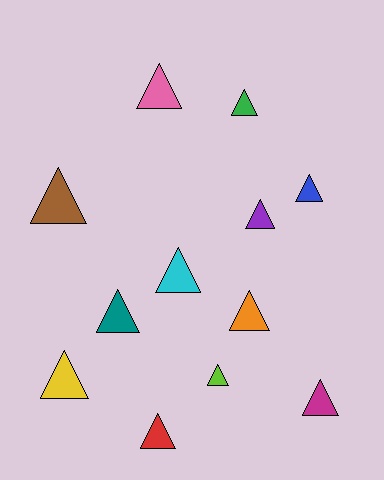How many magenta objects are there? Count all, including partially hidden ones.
There is 1 magenta object.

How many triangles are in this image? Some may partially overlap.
There are 12 triangles.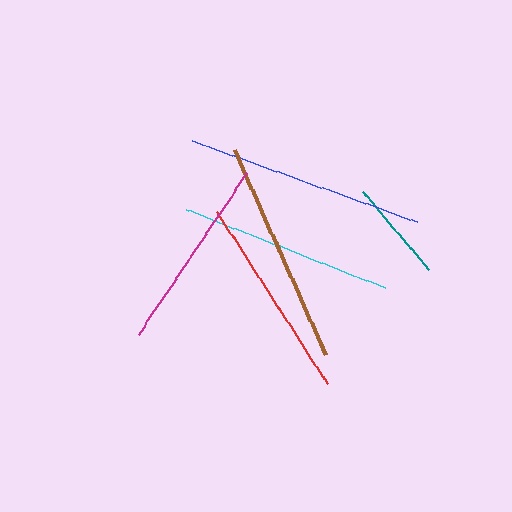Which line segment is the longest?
The blue line is the longest at approximately 239 pixels.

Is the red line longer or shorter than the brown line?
The brown line is longer than the red line.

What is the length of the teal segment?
The teal segment is approximately 103 pixels long.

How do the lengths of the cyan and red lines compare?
The cyan and red lines are approximately the same length.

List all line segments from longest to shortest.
From longest to shortest: blue, brown, cyan, red, magenta, teal.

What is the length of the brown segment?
The brown segment is approximately 225 pixels long.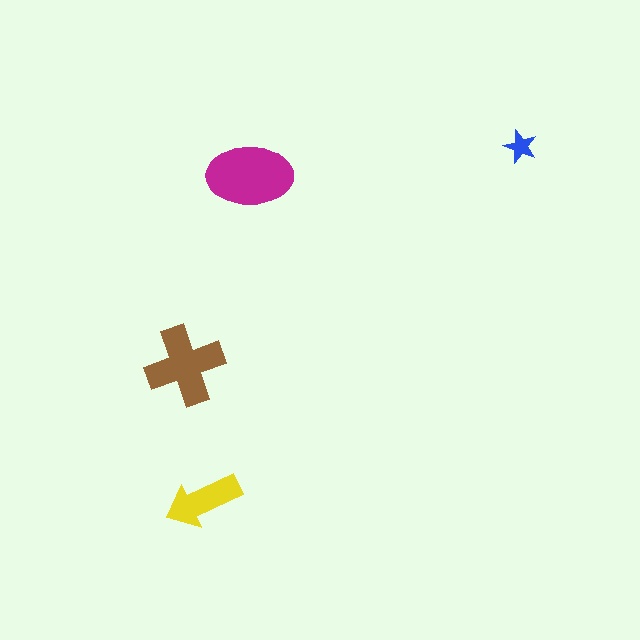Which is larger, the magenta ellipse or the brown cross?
The magenta ellipse.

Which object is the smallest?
The blue star.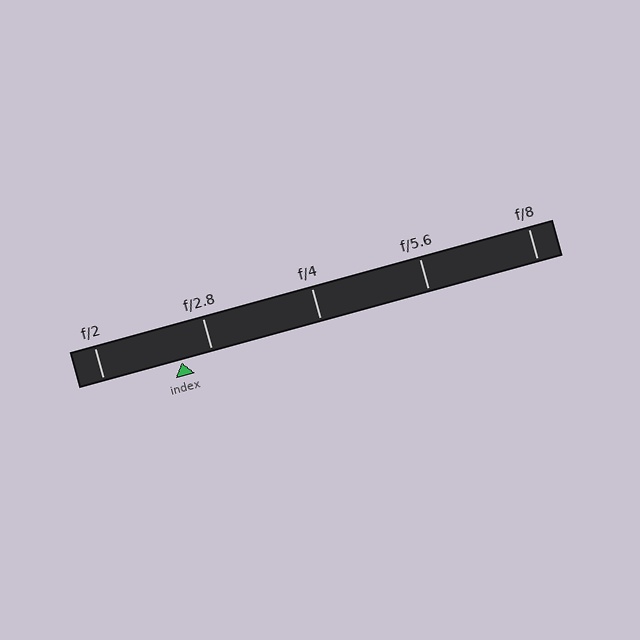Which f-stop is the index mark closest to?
The index mark is closest to f/2.8.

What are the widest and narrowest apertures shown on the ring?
The widest aperture shown is f/2 and the narrowest is f/8.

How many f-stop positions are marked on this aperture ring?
There are 5 f-stop positions marked.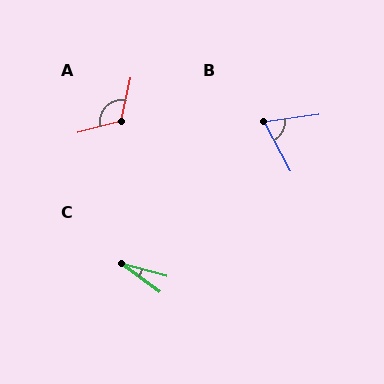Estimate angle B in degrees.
Approximately 70 degrees.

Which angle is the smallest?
C, at approximately 21 degrees.